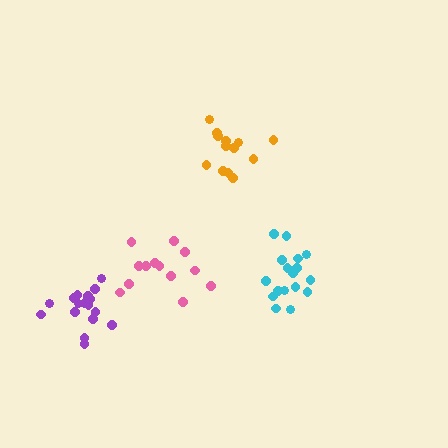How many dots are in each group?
Group 1: 17 dots, Group 2: 17 dots, Group 3: 13 dots, Group 4: 13 dots (60 total).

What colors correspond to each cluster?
The clusters are colored: cyan, purple, orange, pink.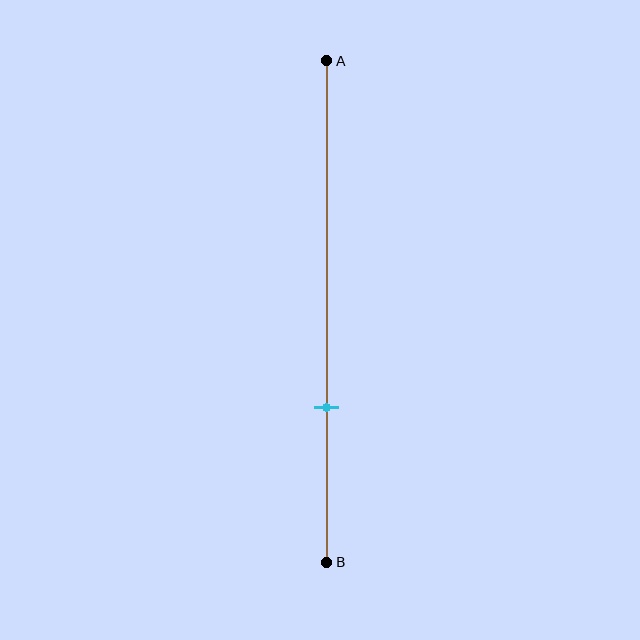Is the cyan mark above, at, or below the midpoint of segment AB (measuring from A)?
The cyan mark is below the midpoint of segment AB.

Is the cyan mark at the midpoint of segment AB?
No, the mark is at about 70% from A, not at the 50% midpoint.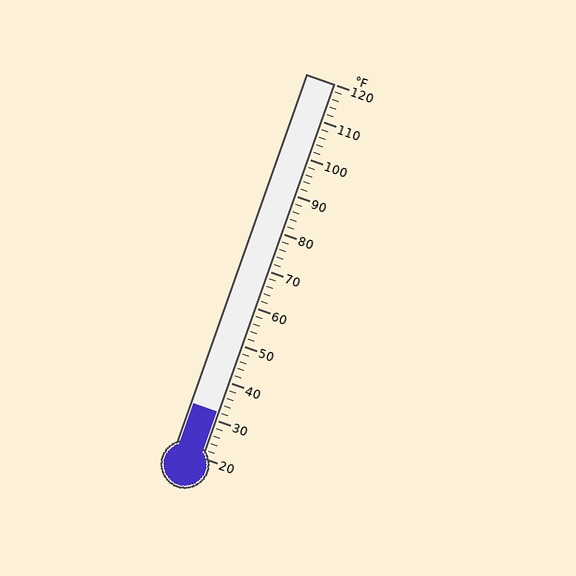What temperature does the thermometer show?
The thermometer shows approximately 32°F.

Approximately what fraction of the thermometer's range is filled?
The thermometer is filled to approximately 10% of its range.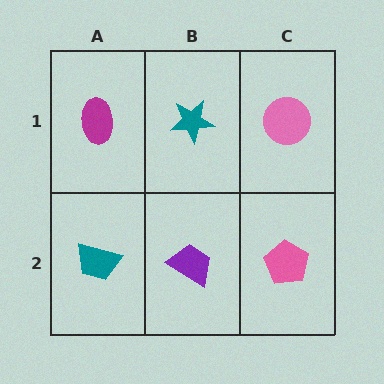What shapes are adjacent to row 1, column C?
A pink pentagon (row 2, column C), a teal star (row 1, column B).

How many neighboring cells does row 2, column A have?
2.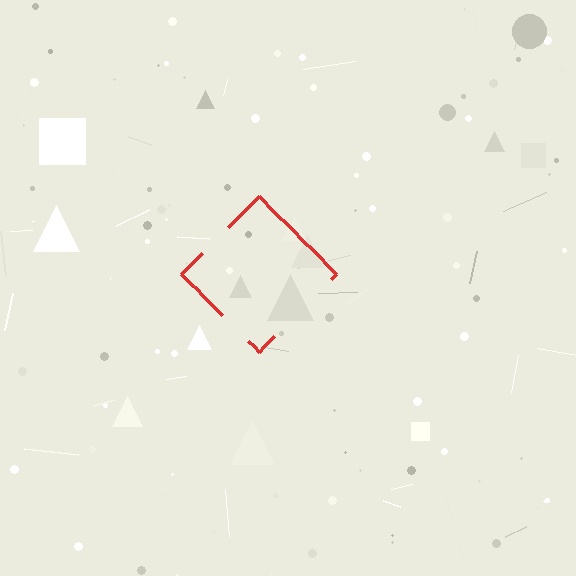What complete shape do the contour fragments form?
The contour fragments form a diamond.